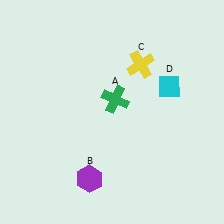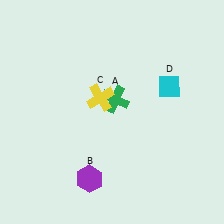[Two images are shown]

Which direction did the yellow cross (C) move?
The yellow cross (C) moved left.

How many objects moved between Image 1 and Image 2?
1 object moved between the two images.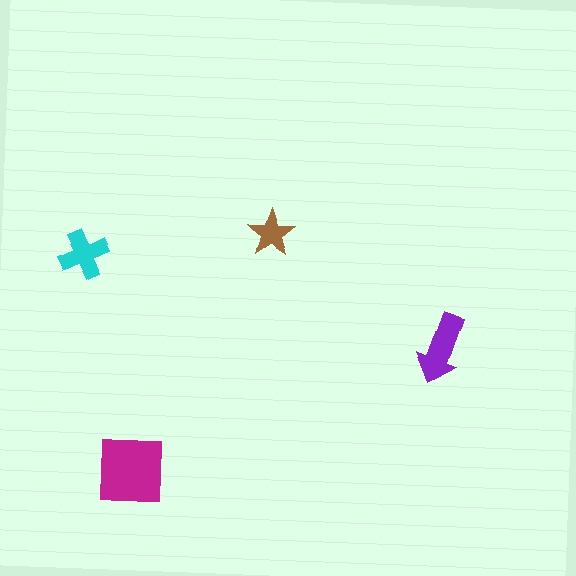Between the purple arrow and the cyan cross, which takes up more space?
The purple arrow.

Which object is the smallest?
The brown star.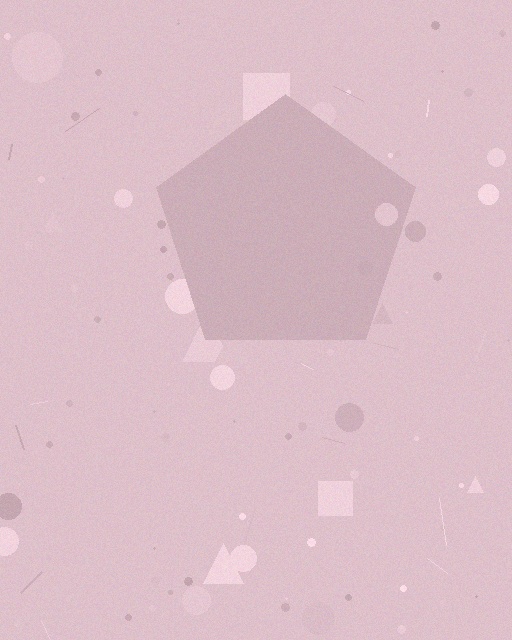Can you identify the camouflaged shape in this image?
The camouflaged shape is a pentagon.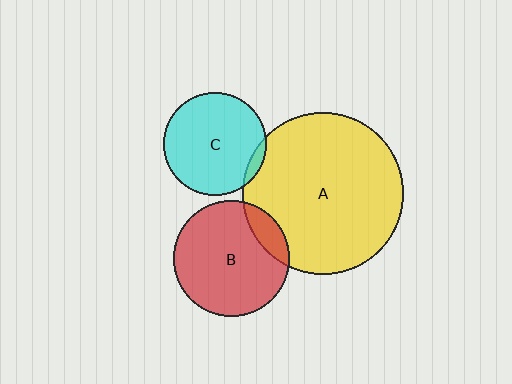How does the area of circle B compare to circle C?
Approximately 1.3 times.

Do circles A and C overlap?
Yes.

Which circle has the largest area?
Circle A (yellow).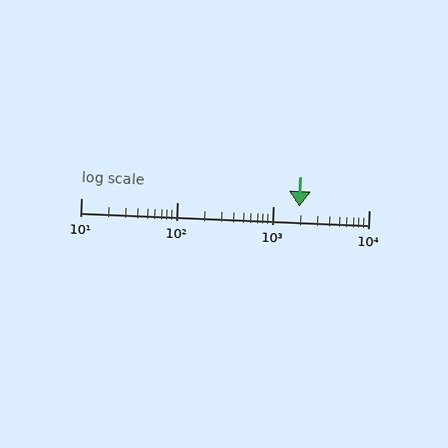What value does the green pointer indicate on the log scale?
The pointer indicates approximately 1900.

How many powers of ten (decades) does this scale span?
The scale spans 3 decades, from 10 to 10000.